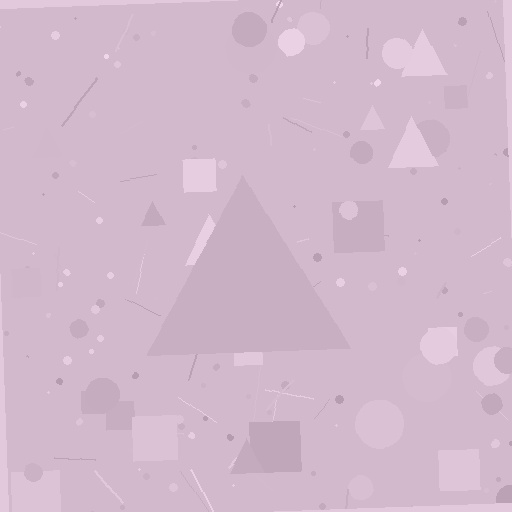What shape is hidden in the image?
A triangle is hidden in the image.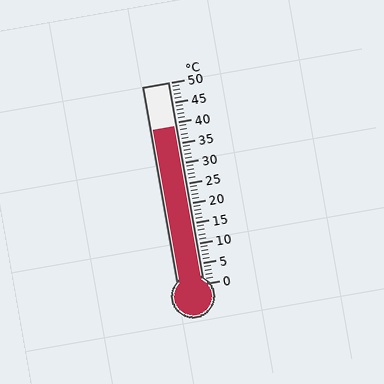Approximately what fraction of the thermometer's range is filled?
The thermometer is filled to approximately 80% of its range.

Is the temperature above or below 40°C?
The temperature is below 40°C.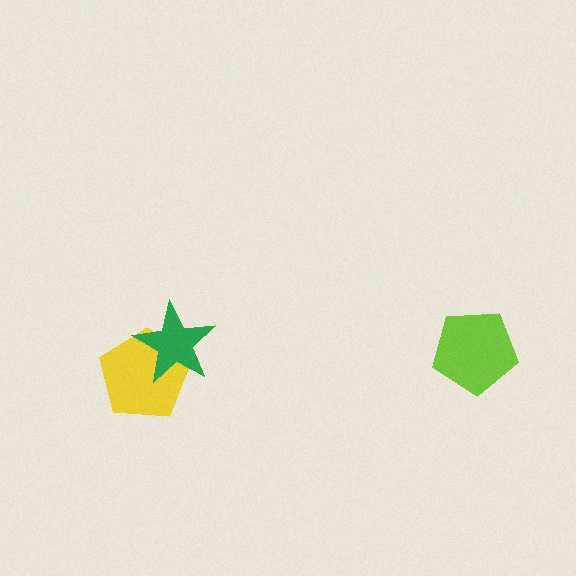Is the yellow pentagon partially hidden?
Yes, it is partially covered by another shape.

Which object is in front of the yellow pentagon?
The green star is in front of the yellow pentagon.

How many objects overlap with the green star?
1 object overlaps with the green star.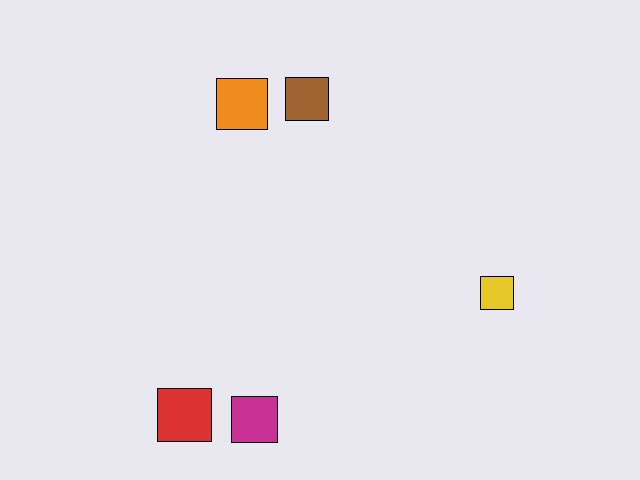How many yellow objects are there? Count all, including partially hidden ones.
There is 1 yellow object.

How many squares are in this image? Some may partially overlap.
There are 5 squares.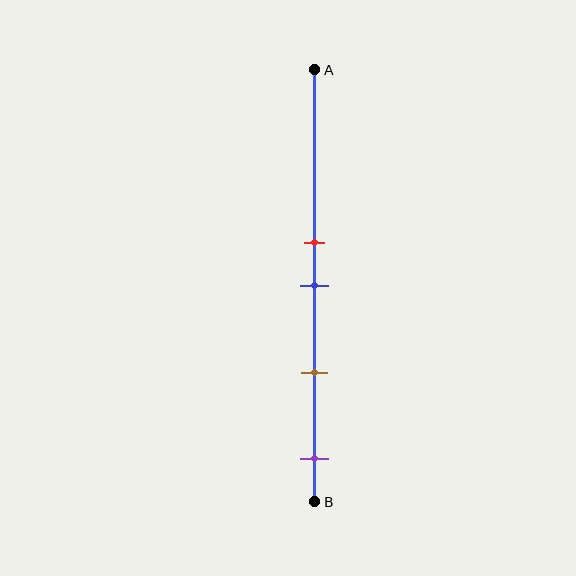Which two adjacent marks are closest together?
The red and blue marks are the closest adjacent pair.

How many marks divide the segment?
There are 4 marks dividing the segment.